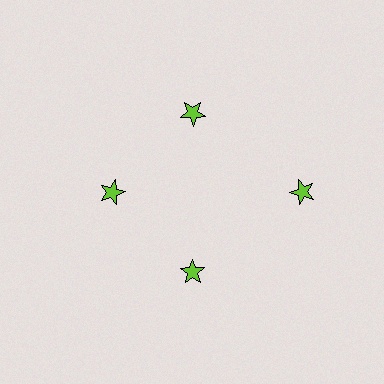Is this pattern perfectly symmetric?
No. The 4 lime stars are arranged in a ring, but one element near the 3 o'clock position is pushed outward from the center, breaking the 4-fold rotational symmetry.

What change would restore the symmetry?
The symmetry would be restored by moving it inward, back onto the ring so that all 4 stars sit at equal angles and equal distance from the center.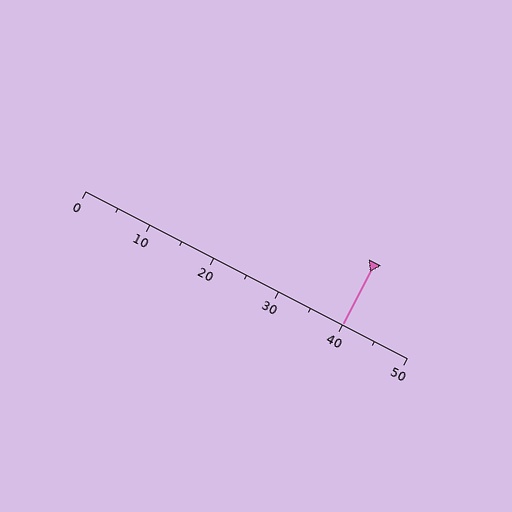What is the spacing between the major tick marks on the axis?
The major ticks are spaced 10 apart.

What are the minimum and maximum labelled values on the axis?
The axis runs from 0 to 50.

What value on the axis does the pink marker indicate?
The marker indicates approximately 40.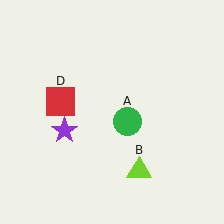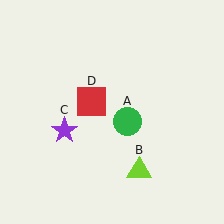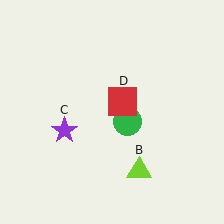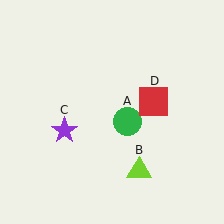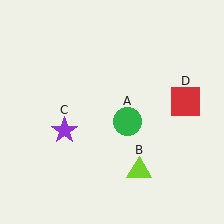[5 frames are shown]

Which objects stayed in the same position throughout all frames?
Green circle (object A) and lime triangle (object B) and purple star (object C) remained stationary.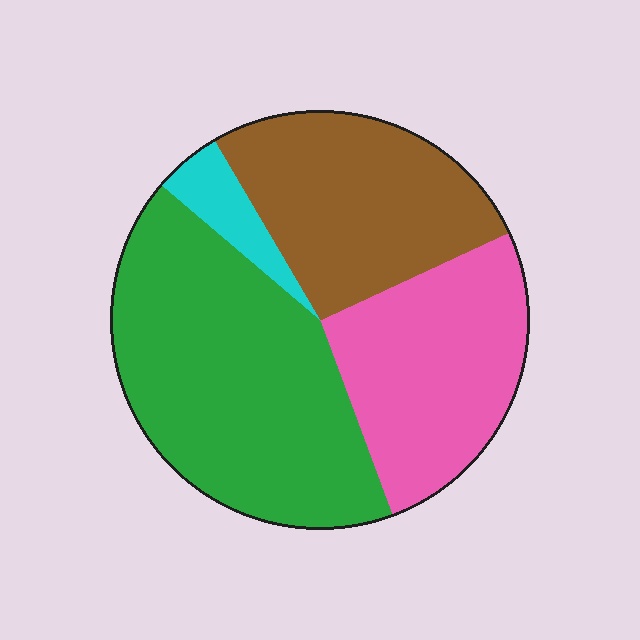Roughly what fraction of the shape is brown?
Brown covers 27% of the shape.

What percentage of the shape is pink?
Pink takes up about one quarter (1/4) of the shape.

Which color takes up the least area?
Cyan, at roughly 5%.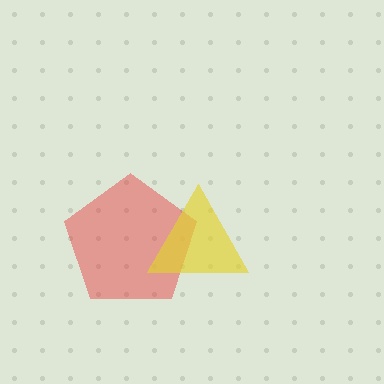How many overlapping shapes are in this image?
There are 2 overlapping shapes in the image.